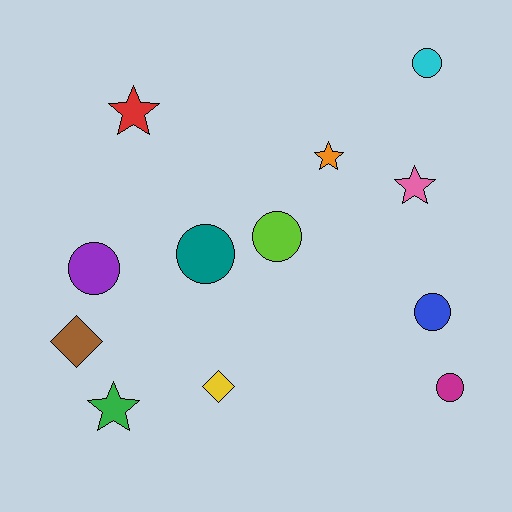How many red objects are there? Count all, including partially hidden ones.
There is 1 red object.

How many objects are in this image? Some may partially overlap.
There are 12 objects.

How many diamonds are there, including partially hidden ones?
There are 2 diamonds.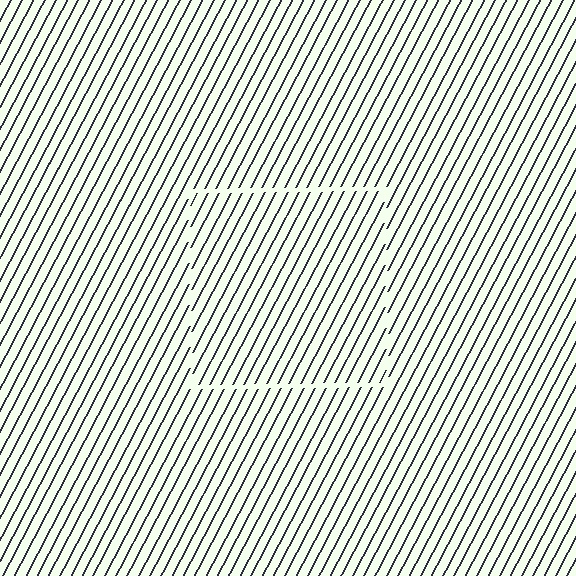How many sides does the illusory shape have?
4 sides — the line-ends trace a square.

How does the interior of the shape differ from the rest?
The interior of the shape contains the same grating, shifted by half a period — the contour is defined by the phase discontinuity where line-ends from the inner and outer gratings abut.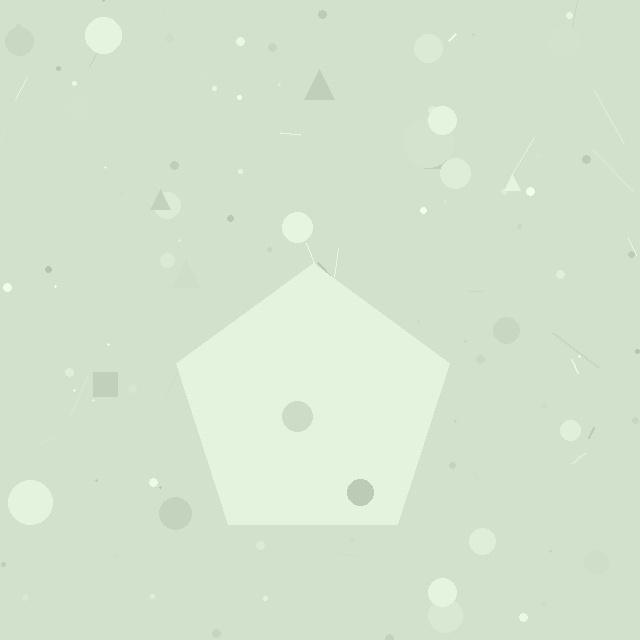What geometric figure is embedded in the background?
A pentagon is embedded in the background.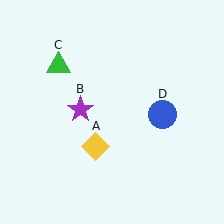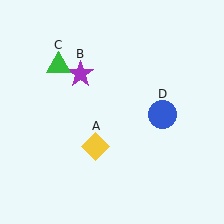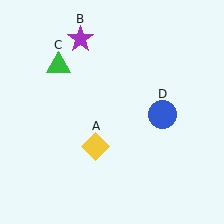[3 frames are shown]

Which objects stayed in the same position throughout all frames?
Yellow diamond (object A) and green triangle (object C) and blue circle (object D) remained stationary.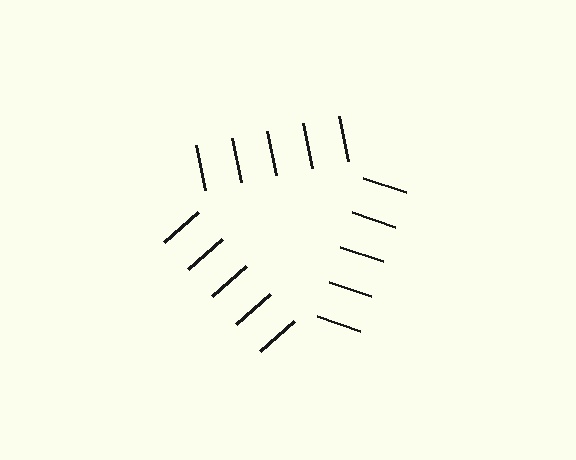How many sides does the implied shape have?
3 sides — the line-ends trace a triangle.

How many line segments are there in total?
15 — 5 along each of the 3 edges.